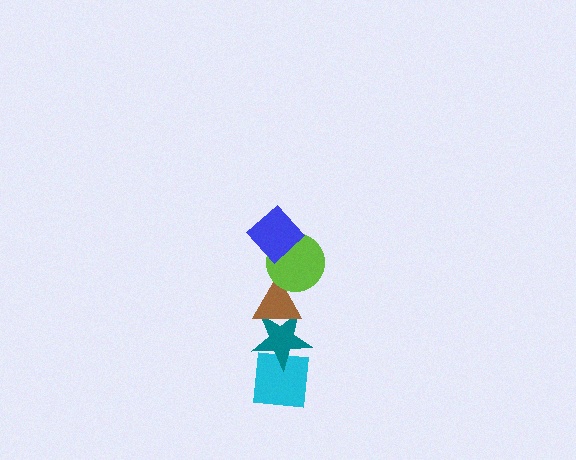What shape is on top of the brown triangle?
The lime circle is on top of the brown triangle.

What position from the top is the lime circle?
The lime circle is 2nd from the top.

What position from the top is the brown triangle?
The brown triangle is 3rd from the top.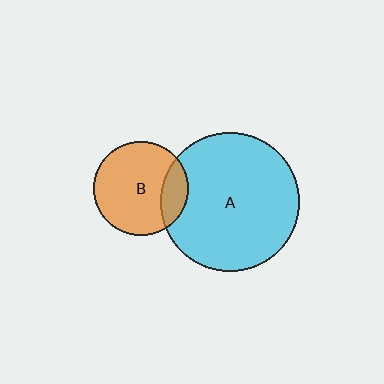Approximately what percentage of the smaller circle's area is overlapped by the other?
Approximately 20%.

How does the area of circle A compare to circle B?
Approximately 2.2 times.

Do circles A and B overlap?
Yes.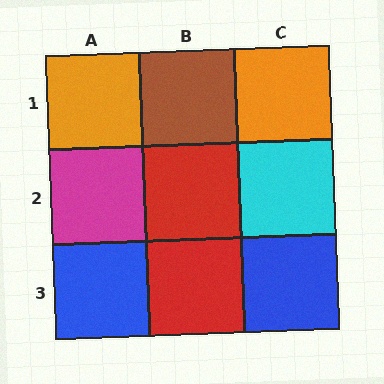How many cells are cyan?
1 cell is cyan.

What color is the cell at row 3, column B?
Red.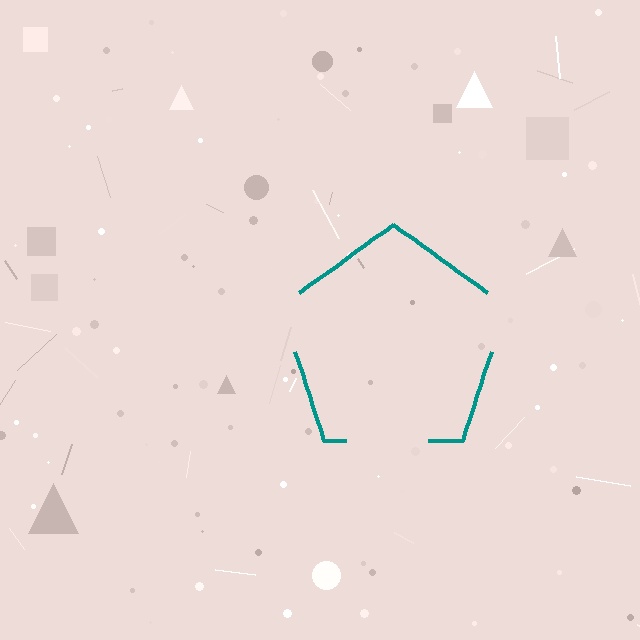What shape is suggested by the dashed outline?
The dashed outline suggests a pentagon.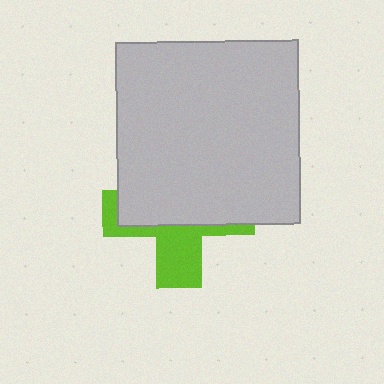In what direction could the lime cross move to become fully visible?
The lime cross could move down. That would shift it out from behind the light gray square entirely.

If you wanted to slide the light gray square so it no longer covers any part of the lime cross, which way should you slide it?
Slide it up — that is the most direct way to separate the two shapes.